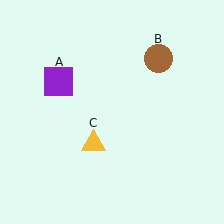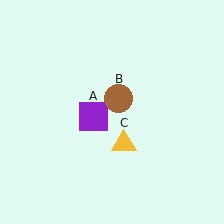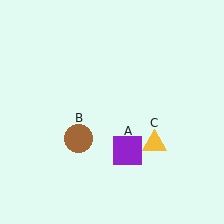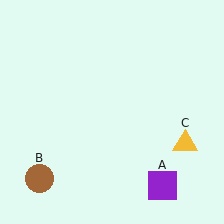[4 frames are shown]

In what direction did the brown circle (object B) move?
The brown circle (object B) moved down and to the left.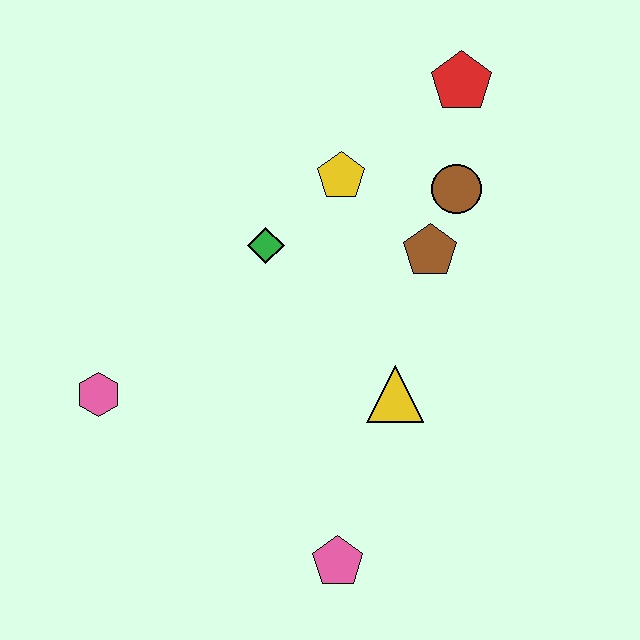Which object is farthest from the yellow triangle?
The red pentagon is farthest from the yellow triangle.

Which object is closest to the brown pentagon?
The brown circle is closest to the brown pentagon.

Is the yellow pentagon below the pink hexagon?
No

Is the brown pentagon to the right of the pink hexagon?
Yes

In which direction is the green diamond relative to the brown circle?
The green diamond is to the left of the brown circle.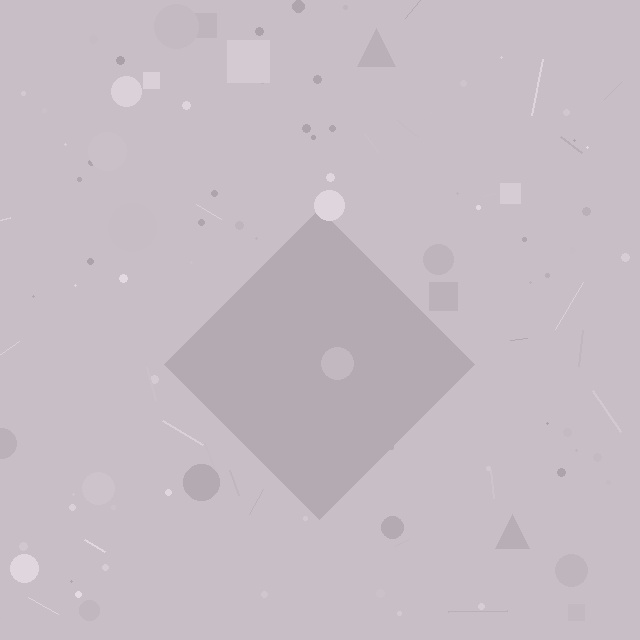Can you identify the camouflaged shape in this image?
The camouflaged shape is a diamond.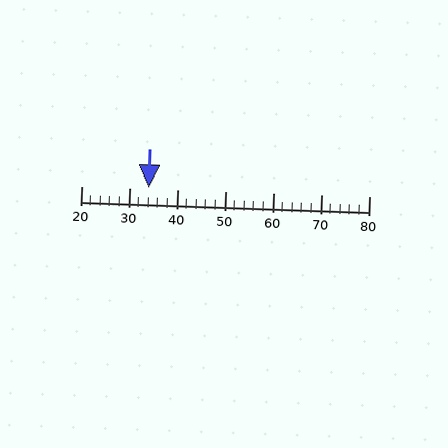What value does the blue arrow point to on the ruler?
The blue arrow points to approximately 34.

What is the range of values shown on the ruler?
The ruler shows values from 20 to 80.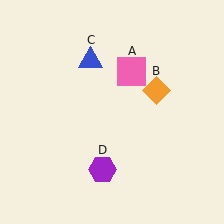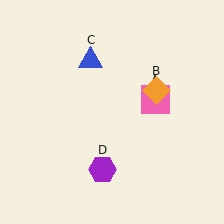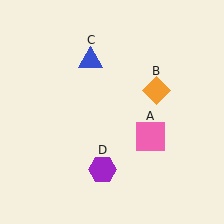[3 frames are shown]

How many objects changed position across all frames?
1 object changed position: pink square (object A).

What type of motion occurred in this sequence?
The pink square (object A) rotated clockwise around the center of the scene.